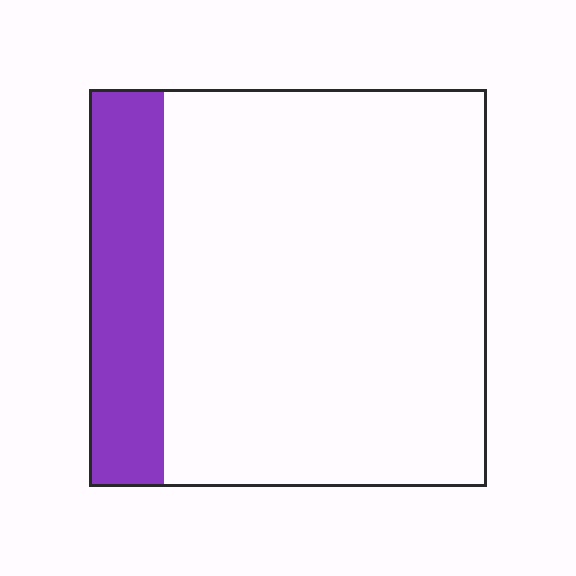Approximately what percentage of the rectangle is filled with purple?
Approximately 20%.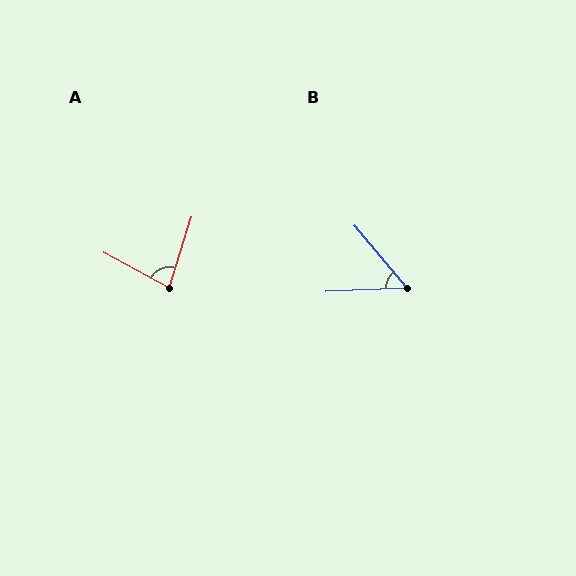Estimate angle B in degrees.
Approximately 52 degrees.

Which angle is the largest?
A, at approximately 79 degrees.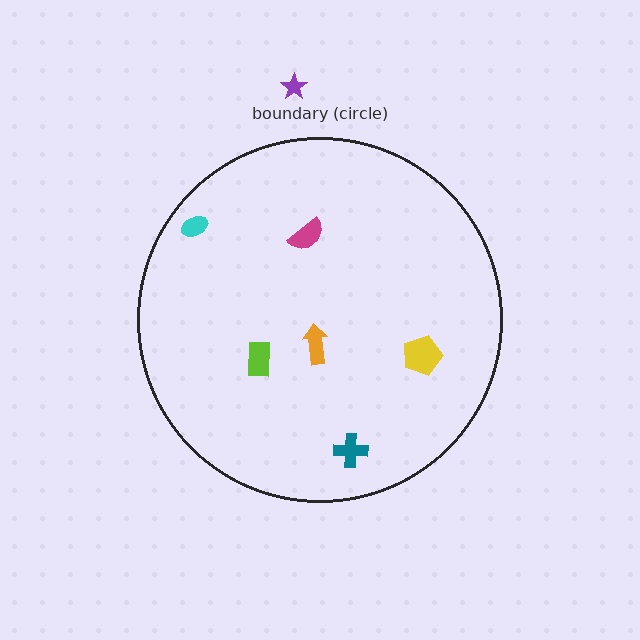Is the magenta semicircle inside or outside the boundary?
Inside.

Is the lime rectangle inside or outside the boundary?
Inside.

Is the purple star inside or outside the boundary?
Outside.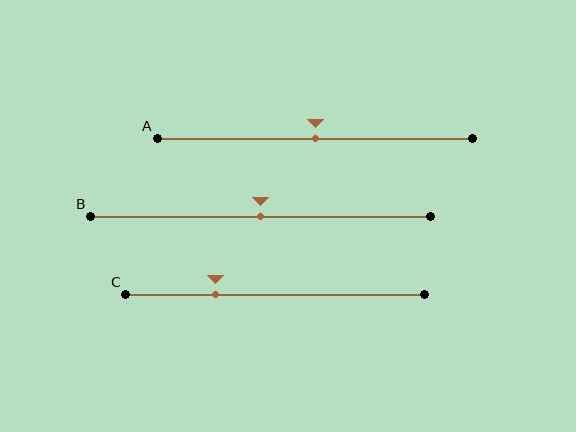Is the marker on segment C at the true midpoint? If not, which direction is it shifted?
No, the marker on segment C is shifted to the left by about 20% of the segment length.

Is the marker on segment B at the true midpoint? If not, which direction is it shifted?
Yes, the marker on segment B is at the true midpoint.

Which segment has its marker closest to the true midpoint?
Segment A has its marker closest to the true midpoint.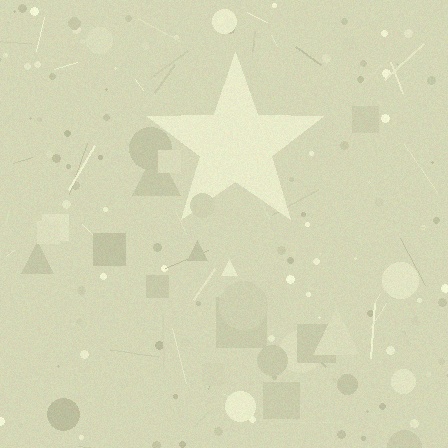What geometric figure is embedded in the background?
A star is embedded in the background.